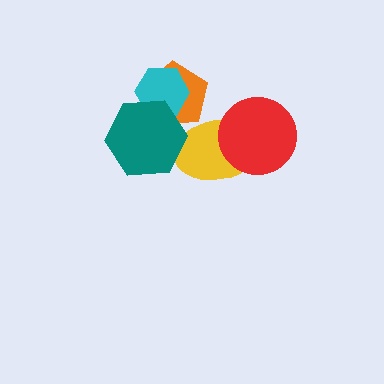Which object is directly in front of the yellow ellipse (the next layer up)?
The teal hexagon is directly in front of the yellow ellipse.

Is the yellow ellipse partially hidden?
Yes, it is partially covered by another shape.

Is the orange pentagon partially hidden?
Yes, it is partially covered by another shape.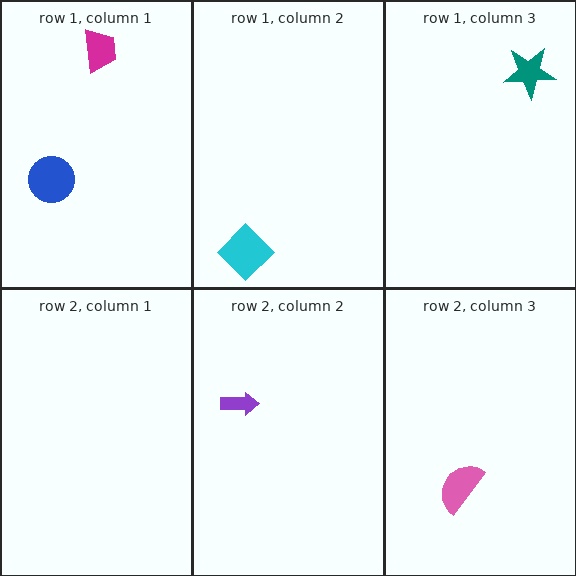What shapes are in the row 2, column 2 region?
The purple arrow.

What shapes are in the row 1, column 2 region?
The cyan diamond.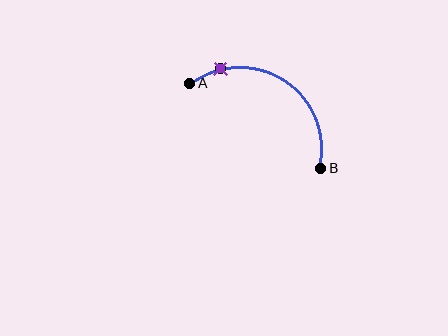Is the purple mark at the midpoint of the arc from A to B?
No. The purple mark lies on the arc but is closer to endpoint A. The arc midpoint would be at the point on the curve equidistant along the arc from both A and B.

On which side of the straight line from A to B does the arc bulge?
The arc bulges above the straight line connecting A and B.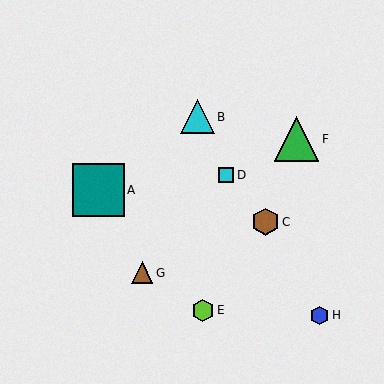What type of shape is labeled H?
Shape H is a blue hexagon.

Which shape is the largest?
The teal square (labeled A) is the largest.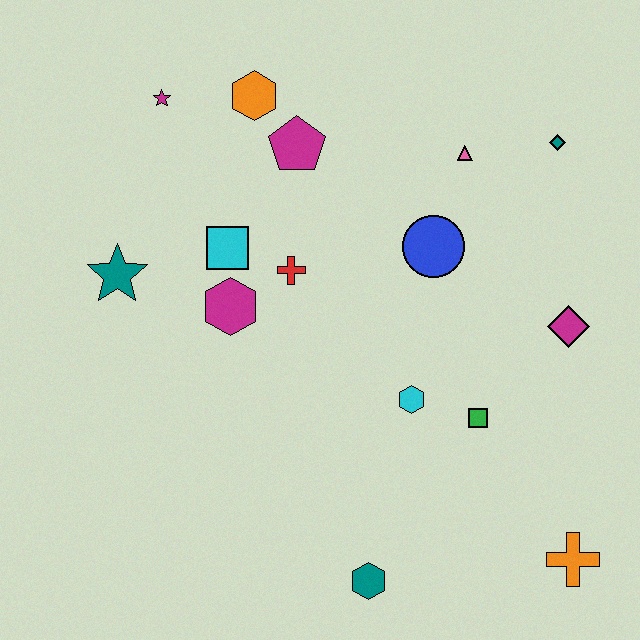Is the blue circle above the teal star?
Yes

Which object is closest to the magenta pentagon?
The orange hexagon is closest to the magenta pentagon.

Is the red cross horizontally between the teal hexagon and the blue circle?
No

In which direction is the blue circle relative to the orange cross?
The blue circle is above the orange cross.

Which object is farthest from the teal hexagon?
The magenta star is farthest from the teal hexagon.